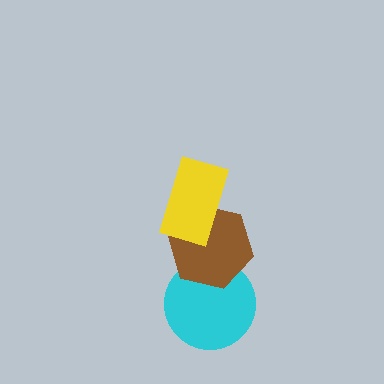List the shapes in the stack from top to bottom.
From top to bottom: the yellow rectangle, the brown hexagon, the cyan circle.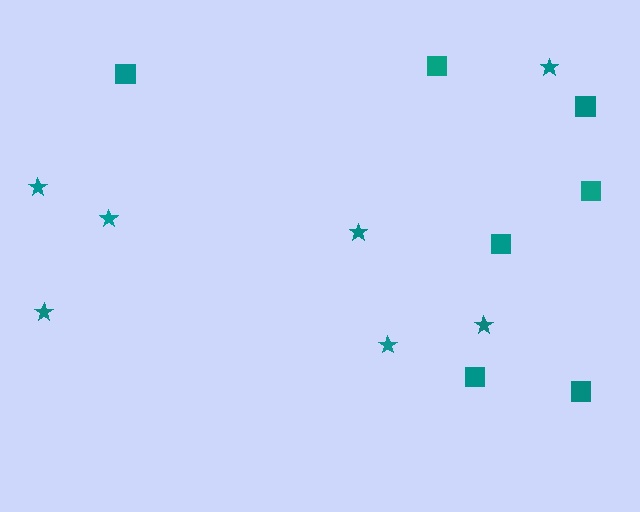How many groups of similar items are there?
There are 2 groups: one group of stars (7) and one group of squares (7).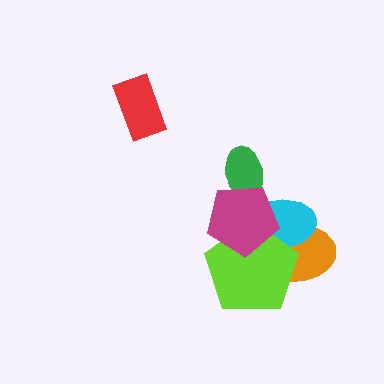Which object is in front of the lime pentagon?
The magenta pentagon is in front of the lime pentagon.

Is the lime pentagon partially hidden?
Yes, it is partially covered by another shape.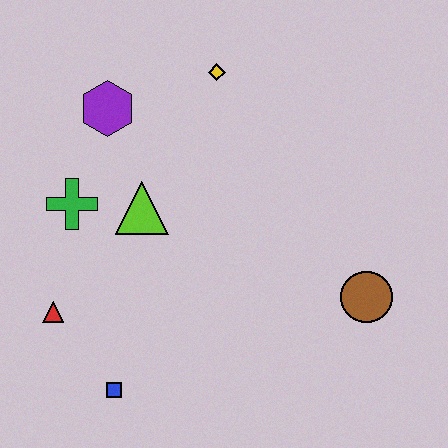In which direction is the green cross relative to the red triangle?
The green cross is above the red triangle.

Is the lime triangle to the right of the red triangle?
Yes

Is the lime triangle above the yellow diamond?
No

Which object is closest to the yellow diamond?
The purple hexagon is closest to the yellow diamond.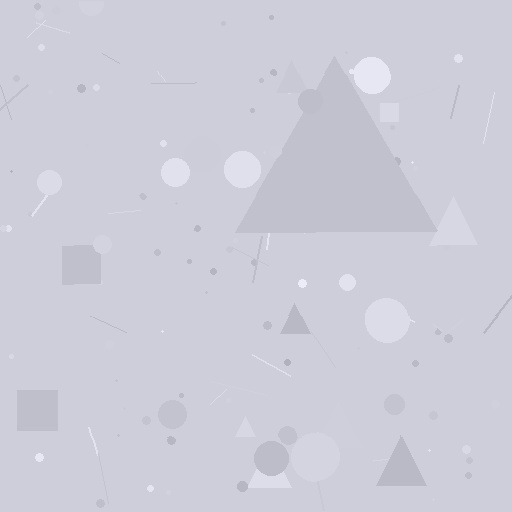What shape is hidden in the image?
A triangle is hidden in the image.